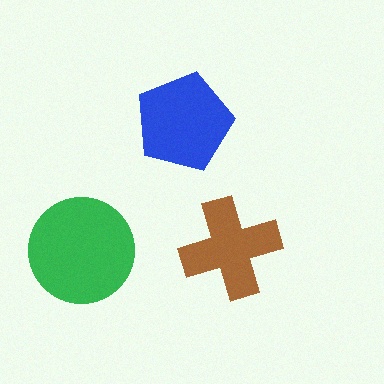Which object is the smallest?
The brown cross.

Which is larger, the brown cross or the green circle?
The green circle.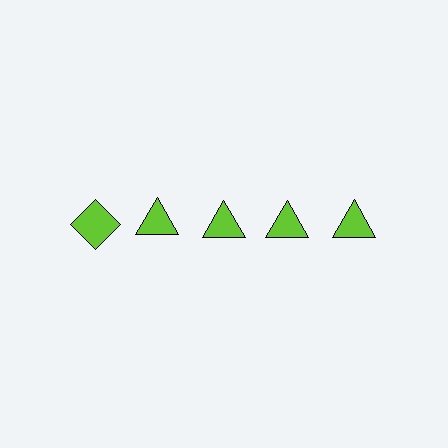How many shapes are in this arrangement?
There are 5 shapes arranged in a grid pattern.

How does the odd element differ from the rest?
It has a different shape: diamond instead of triangle.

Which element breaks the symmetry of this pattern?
The lime diamond in the top row, leftmost column breaks the symmetry. All other shapes are lime triangles.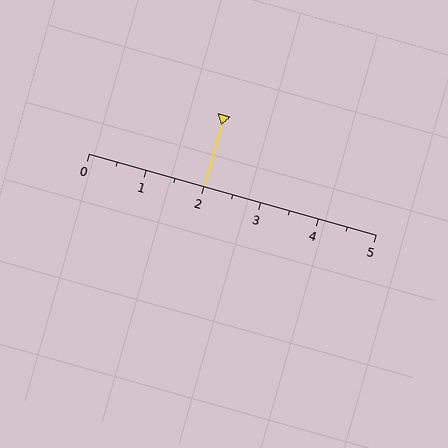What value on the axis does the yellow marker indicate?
The marker indicates approximately 2.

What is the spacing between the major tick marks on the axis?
The major ticks are spaced 1 apart.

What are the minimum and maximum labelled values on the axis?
The axis runs from 0 to 5.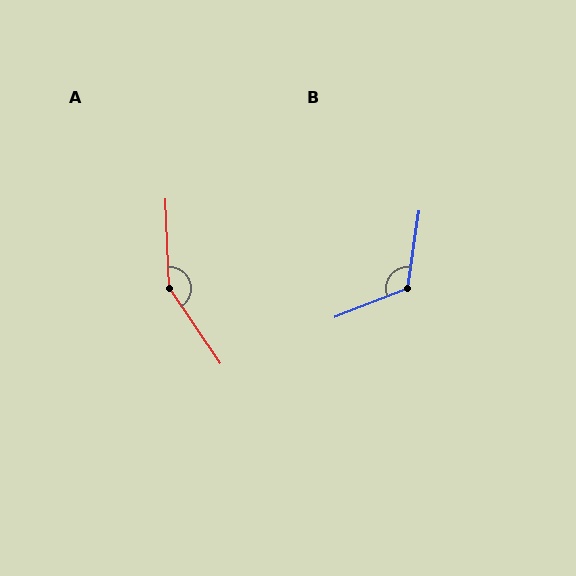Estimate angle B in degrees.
Approximately 120 degrees.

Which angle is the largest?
A, at approximately 148 degrees.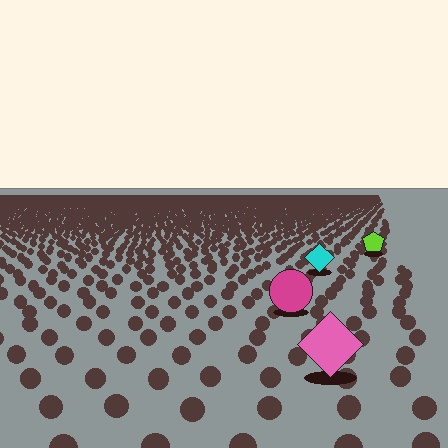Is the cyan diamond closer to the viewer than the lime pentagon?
Yes. The cyan diamond is closer — you can tell from the texture gradient: the ground texture is coarser near it.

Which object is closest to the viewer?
The pink diamond is closest. The texture marks near it are larger and more spread out.